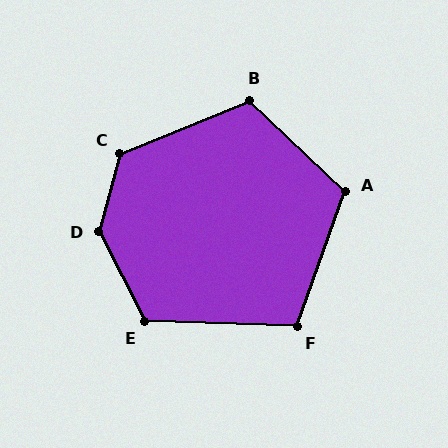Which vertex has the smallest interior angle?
F, at approximately 108 degrees.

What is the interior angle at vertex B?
Approximately 114 degrees (obtuse).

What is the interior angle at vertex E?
Approximately 119 degrees (obtuse).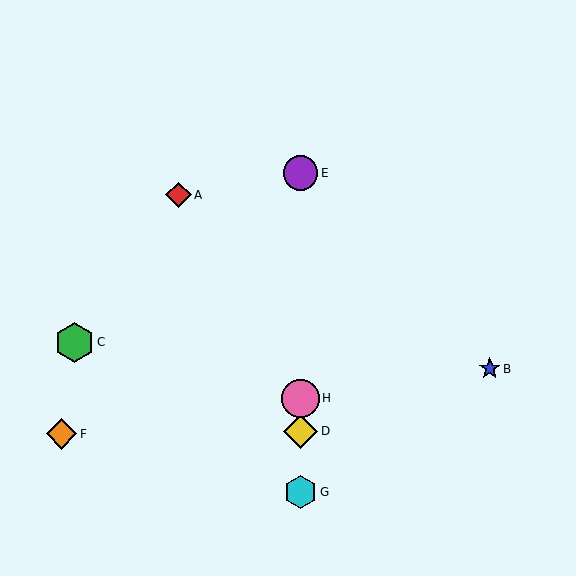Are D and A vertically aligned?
No, D is at x≈300 and A is at x≈178.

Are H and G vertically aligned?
Yes, both are at x≈300.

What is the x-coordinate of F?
Object F is at x≈61.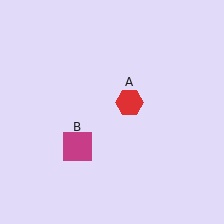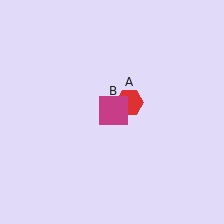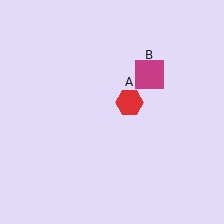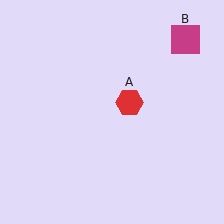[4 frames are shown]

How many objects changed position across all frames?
1 object changed position: magenta square (object B).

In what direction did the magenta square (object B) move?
The magenta square (object B) moved up and to the right.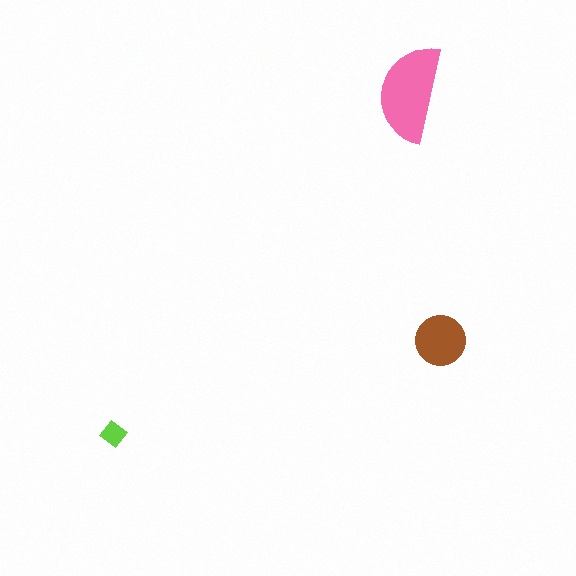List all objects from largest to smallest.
The pink semicircle, the brown circle, the lime diamond.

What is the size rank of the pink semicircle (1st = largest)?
1st.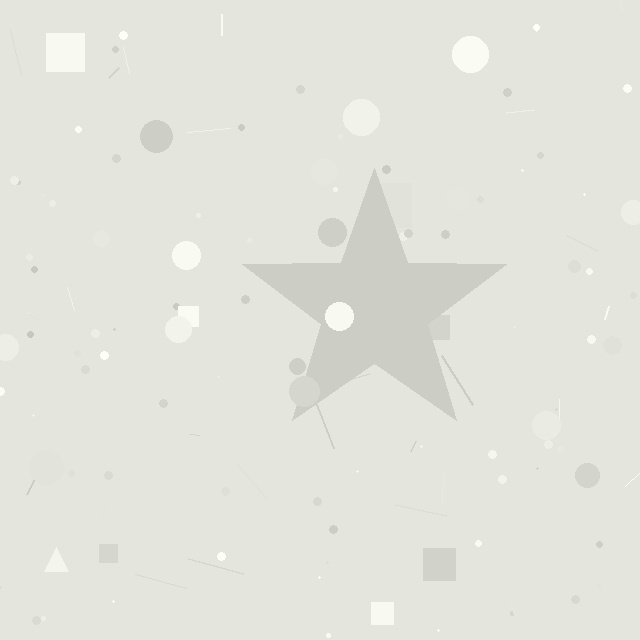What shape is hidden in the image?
A star is hidden in the image.